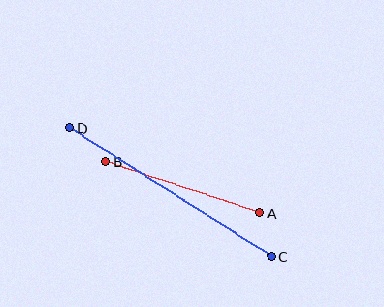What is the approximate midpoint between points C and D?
The midpoint is at approximately (170, 192) pixels.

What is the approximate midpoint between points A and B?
The midpoint is at approximately (183, 187) pixels.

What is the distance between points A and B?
The distance is approximately 163 pixels.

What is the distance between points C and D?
The distance is approximately 239 pixels.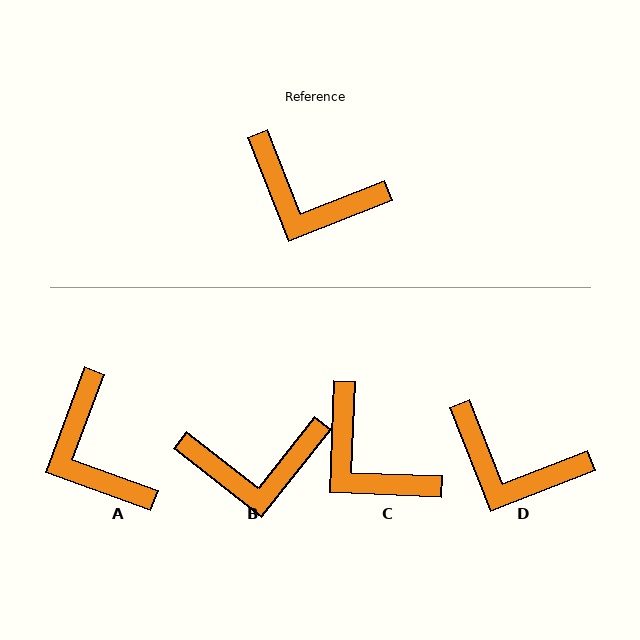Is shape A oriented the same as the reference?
No, it is off by about 42 degrees.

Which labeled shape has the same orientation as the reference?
D.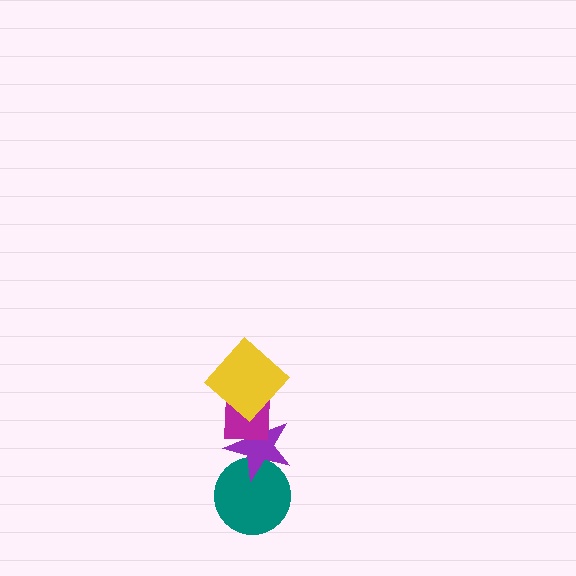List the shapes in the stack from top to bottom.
From top to bottom: the yellow diamond, the magenta square, the purple star, the teal circle.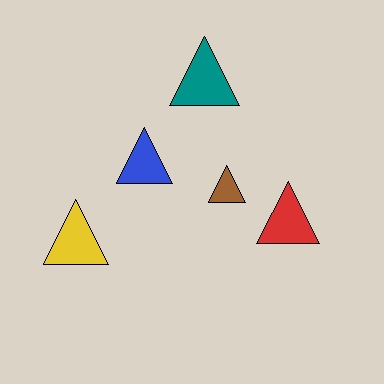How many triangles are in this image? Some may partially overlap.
There are 5 triangles.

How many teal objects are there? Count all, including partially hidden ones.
There is 1 teal object.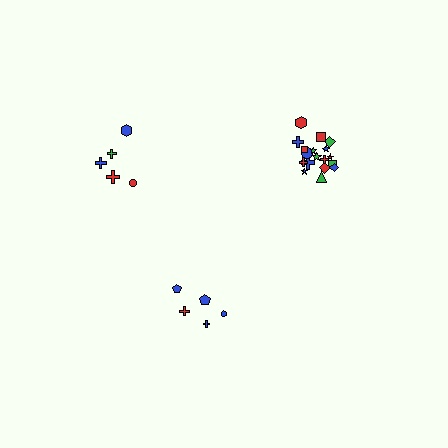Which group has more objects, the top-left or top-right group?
The top-right group.